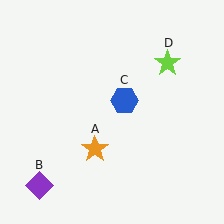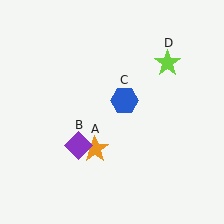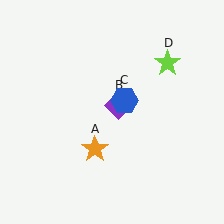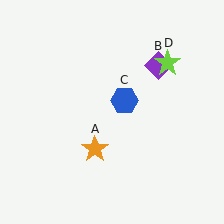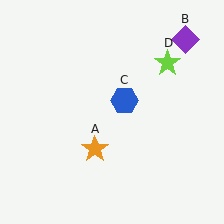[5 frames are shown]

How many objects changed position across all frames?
1 object changed position: purple diamond (object B).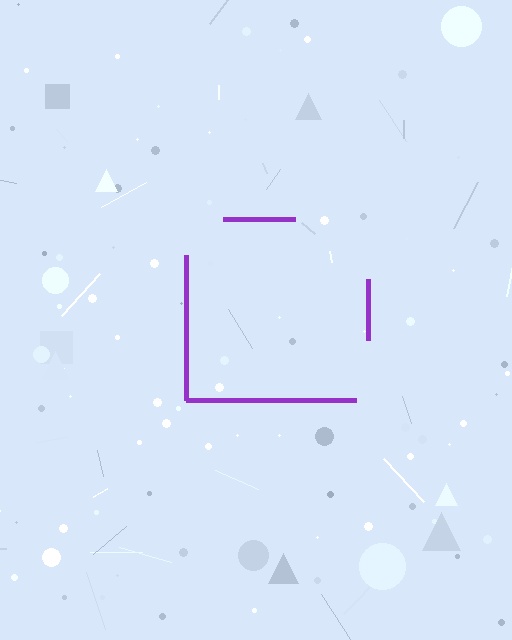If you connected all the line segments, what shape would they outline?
They would outline a square.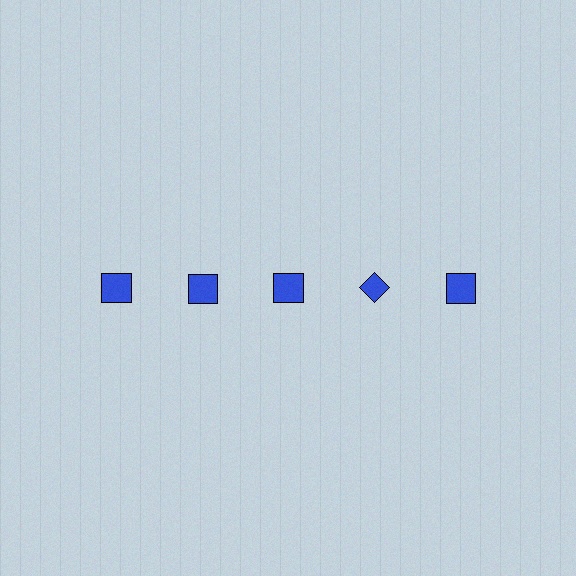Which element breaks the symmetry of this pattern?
The blue diamond in the top row, second from right column breaks the symmetry. All other shapes are blue squares.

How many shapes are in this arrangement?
There are 5 shapes arranged in a grid pattern.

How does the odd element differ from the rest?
It has a different shape: diamond instead of square.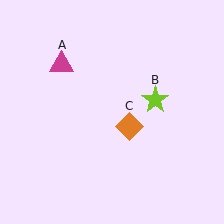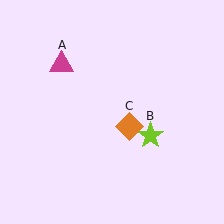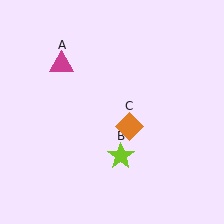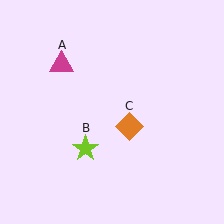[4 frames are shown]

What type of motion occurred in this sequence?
The lime star (object B) rotated clockwise around the center of the scene.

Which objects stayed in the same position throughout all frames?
Magenta triangle (object A) and orange diamond (object C) remained stationary.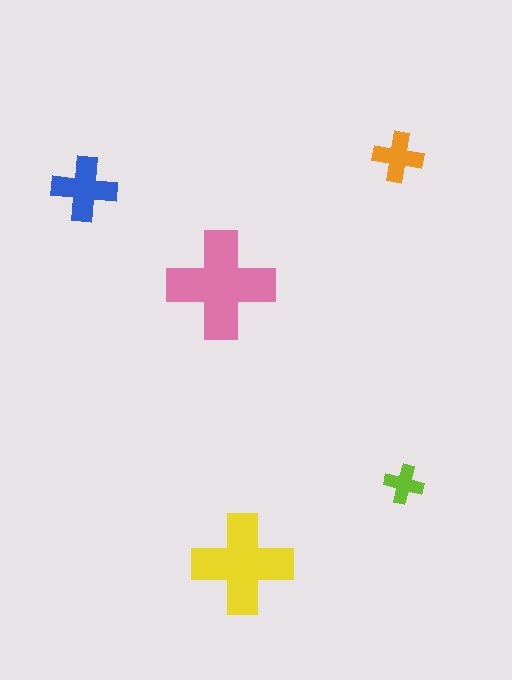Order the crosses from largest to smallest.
the pink one, the yellow one, the blue one, the orange one, the lime one.